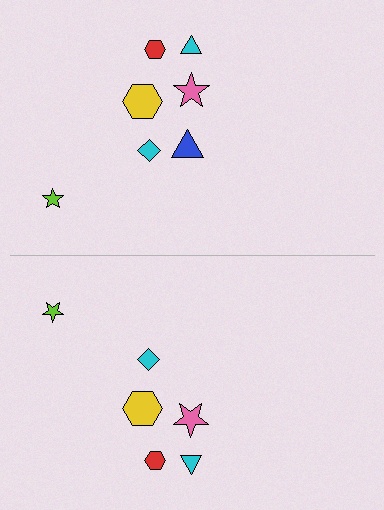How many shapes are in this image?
There are 13 shapes in this image.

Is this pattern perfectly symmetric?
No, the pattern is not perfectly symmetric. A blue triangle is missing from the bottom side.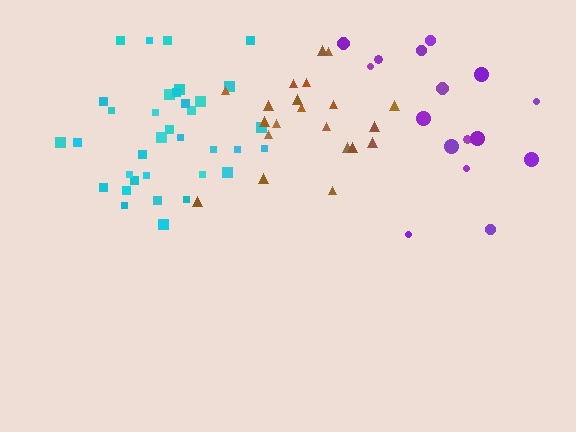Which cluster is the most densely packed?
Cyan.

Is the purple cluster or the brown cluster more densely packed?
Brown.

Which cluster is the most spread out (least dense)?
Purple.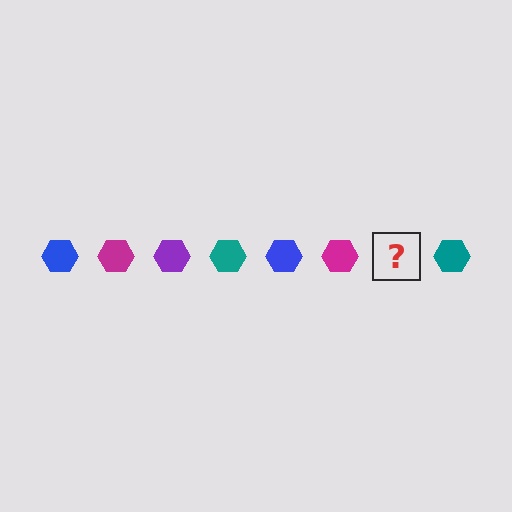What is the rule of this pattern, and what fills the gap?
The rule is that the pattern cycles through blue, magenta, purple, teal hexagons. The gap should be filled with a purple hexagon.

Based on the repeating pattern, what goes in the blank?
The blank should be a purple hexagon.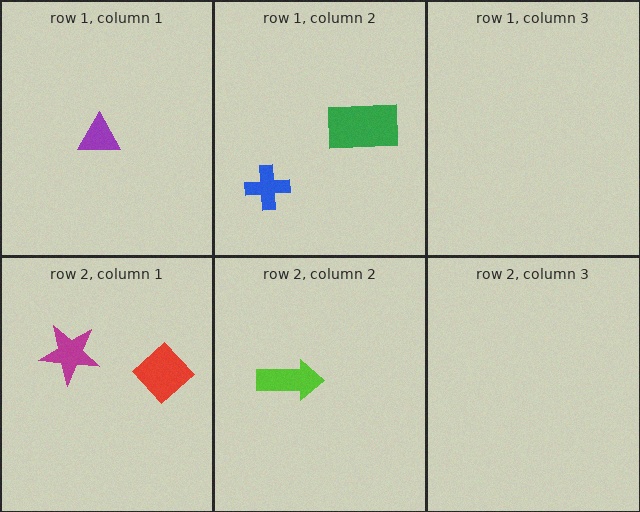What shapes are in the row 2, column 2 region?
The lime arrow.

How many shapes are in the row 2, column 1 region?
2.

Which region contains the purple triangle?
The row 1, column 1 region.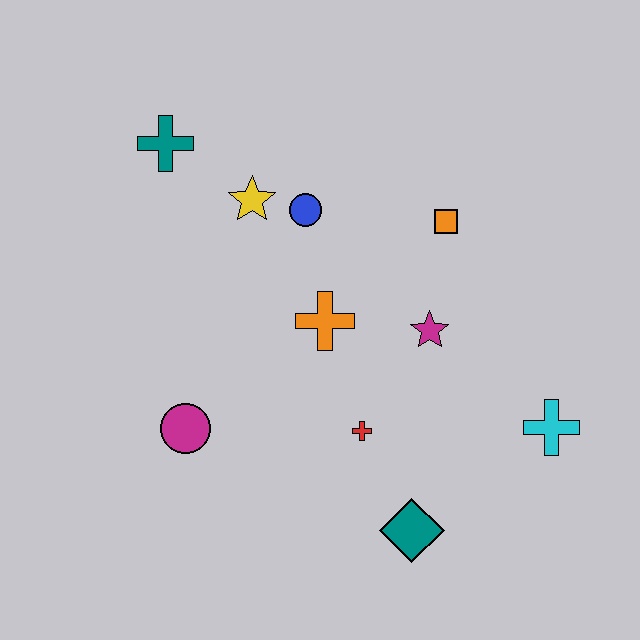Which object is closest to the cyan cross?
The magenta star is closest to the cyan cross.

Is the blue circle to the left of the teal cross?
No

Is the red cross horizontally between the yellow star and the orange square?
Yes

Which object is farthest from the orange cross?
The cyan cross is farthest from the orange cross.